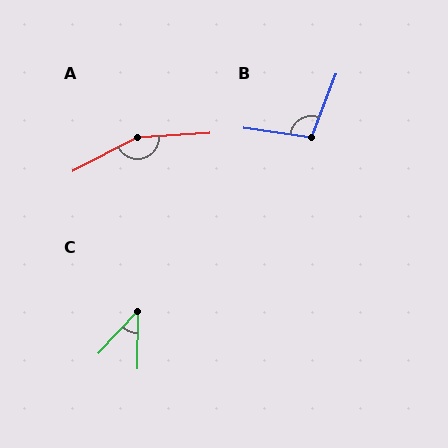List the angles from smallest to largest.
C (43°), B (103°), A (156°).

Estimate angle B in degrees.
Approximately 103 degrees.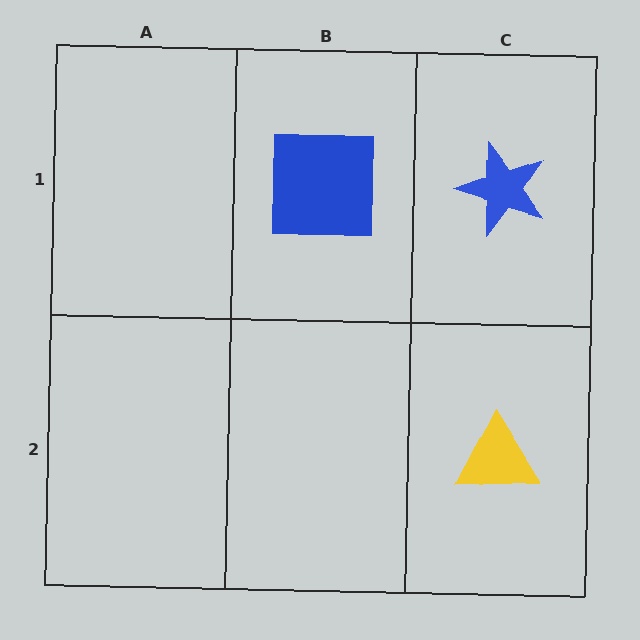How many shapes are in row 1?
2 shapes.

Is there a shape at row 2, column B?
No, that cell is empty.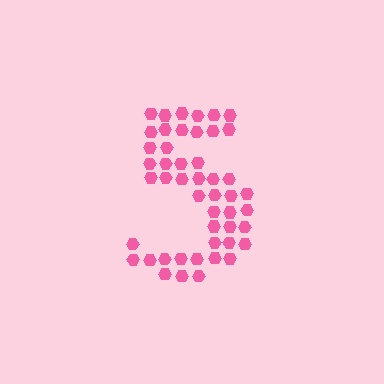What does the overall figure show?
The overall figure shows the digit 5.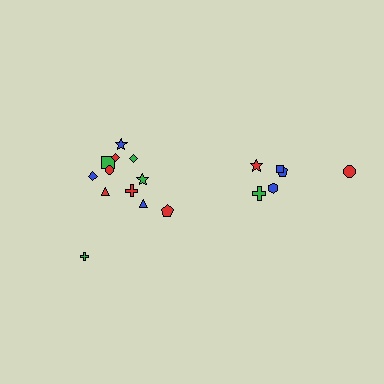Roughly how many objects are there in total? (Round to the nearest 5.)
Roughly 20 objects in total.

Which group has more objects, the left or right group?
The left group.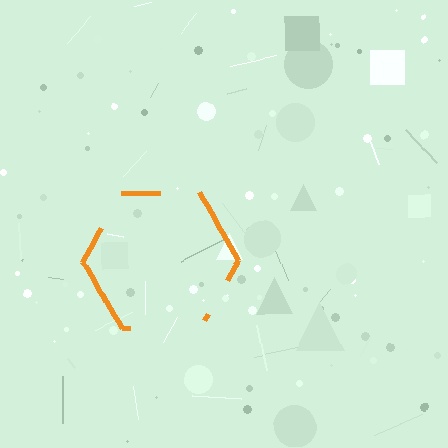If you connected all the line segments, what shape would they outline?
They would outline a hexagon.